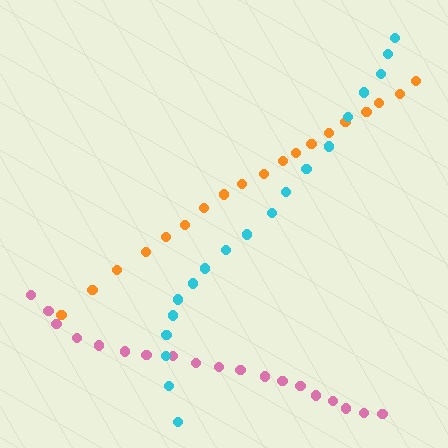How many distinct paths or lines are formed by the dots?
There are 3 distinct paths.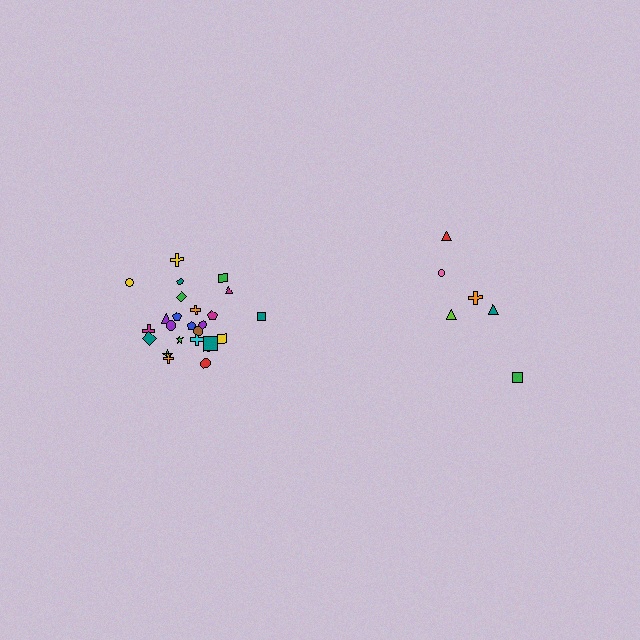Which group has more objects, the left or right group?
The left group.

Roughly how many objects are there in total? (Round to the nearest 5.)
Roughly 30 objects in total.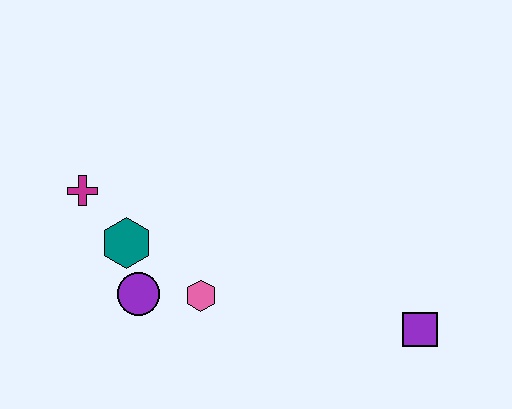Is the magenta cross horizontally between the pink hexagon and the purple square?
No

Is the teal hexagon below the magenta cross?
Yes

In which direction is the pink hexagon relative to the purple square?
The pink hexagon is to the left of the purple square.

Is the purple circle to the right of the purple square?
No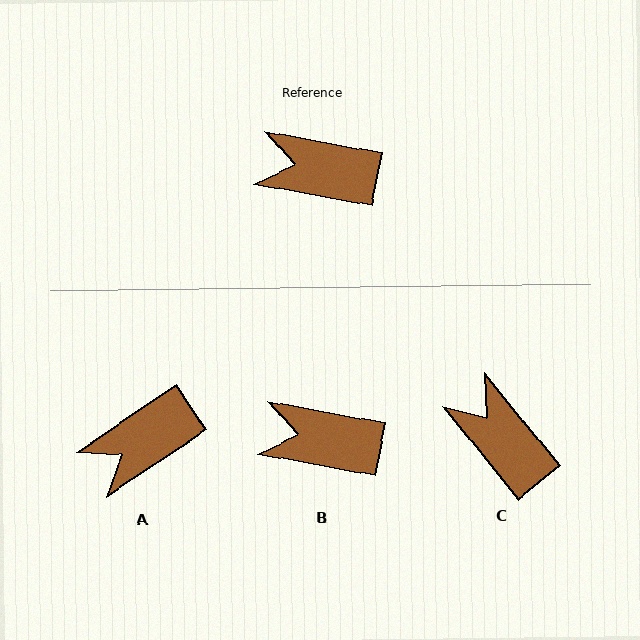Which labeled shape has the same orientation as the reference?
B.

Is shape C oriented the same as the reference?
No, it is off by about 40 degrees.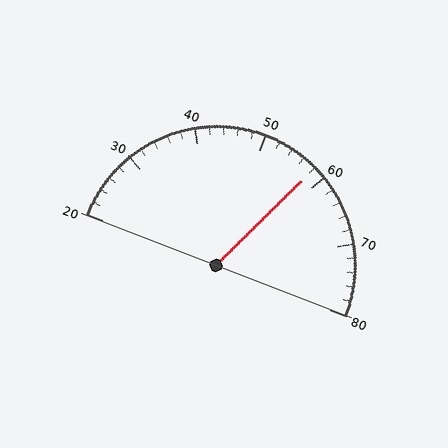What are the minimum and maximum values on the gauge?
The gauge ranges from 20 to 80.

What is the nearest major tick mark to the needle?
The nearest major tick mark is 60.